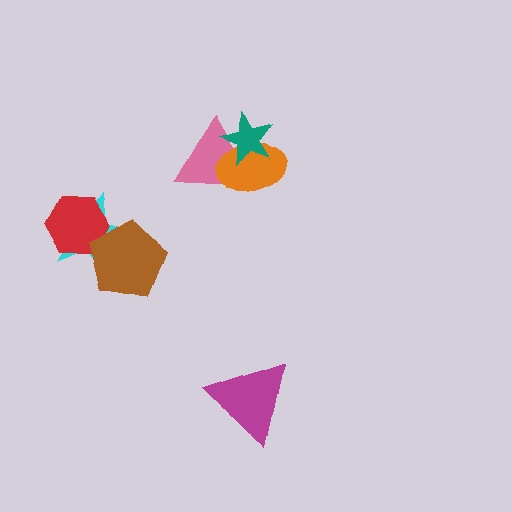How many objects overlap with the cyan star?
2 objects overlap with the cyan star.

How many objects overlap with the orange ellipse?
2 objects overlap with the orange ellipse.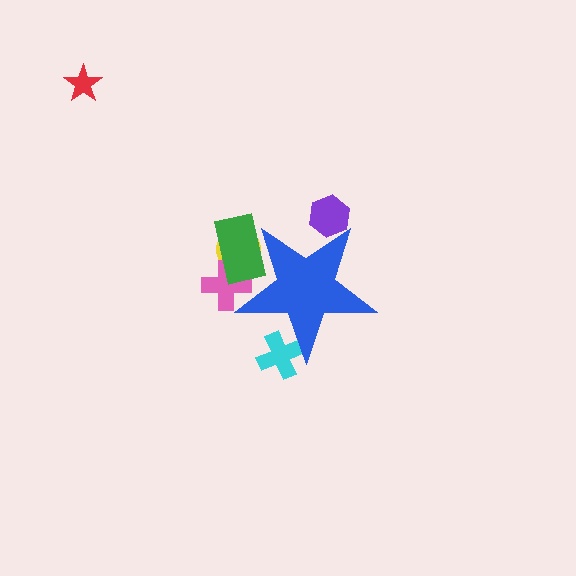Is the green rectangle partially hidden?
Yes, the green rectangle is partially hidden behind the blue star.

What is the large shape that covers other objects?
A blue star.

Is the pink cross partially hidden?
Yes, the pink cross is partially hidden behind the blue star.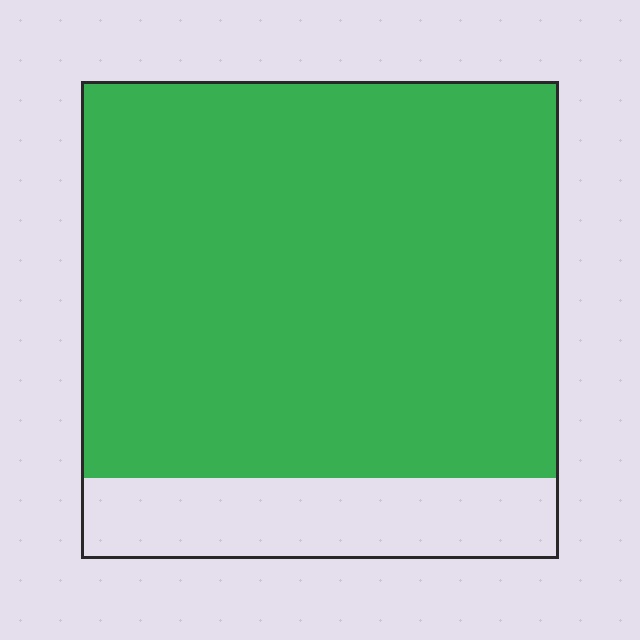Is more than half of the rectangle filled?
Yes.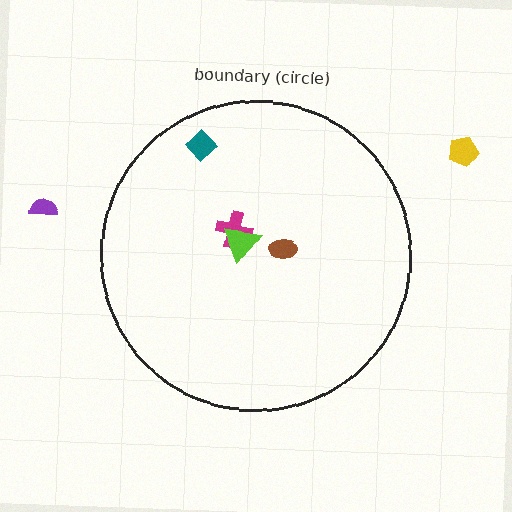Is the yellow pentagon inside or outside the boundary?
Outside.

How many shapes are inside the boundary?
4 inside, 2 outside.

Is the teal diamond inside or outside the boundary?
Inside.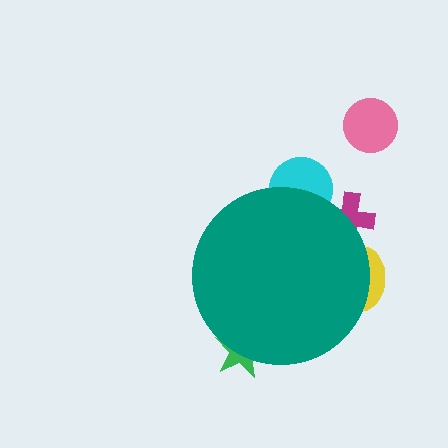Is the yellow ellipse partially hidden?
Yes, the yellow ellipse is partially hidden behind the teal circle.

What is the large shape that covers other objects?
A teal circle.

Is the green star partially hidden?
Yes, the green star is partially hidden behind the teal circle.